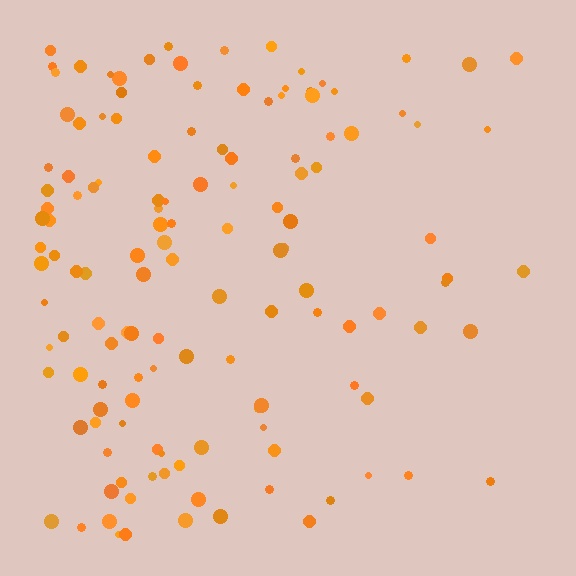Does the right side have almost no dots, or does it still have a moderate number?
Still a moderate number, just noticeably fewer than the left.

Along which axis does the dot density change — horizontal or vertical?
Horizontal.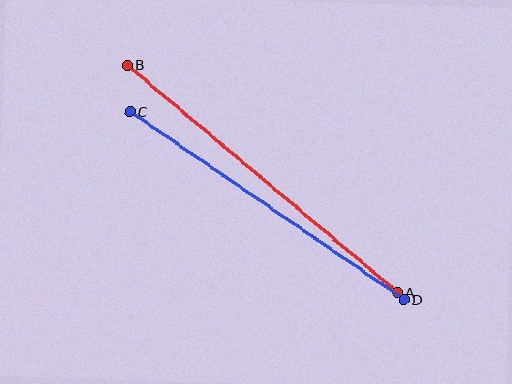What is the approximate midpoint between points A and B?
The midpoint is at approximately (262, 179) pixels.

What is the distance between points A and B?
The distance is approximately 353 pixels.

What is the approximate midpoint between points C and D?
The midpoint is at approximately (267, 206) pixels.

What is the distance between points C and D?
The distance is approximately 332 pixels.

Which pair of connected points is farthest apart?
Points A and B are farthest apart.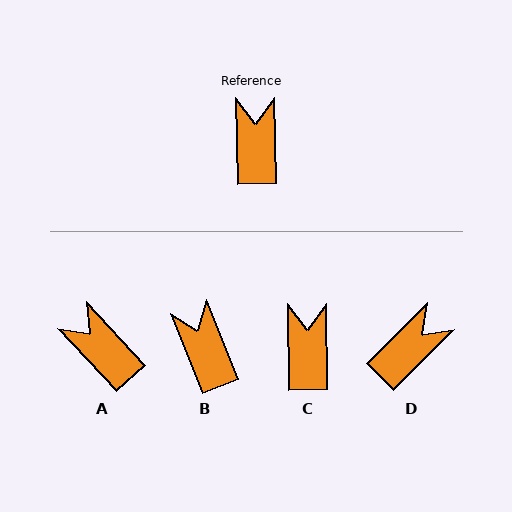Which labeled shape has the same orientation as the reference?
C.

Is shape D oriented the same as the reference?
No, it is off by about 46 degrees.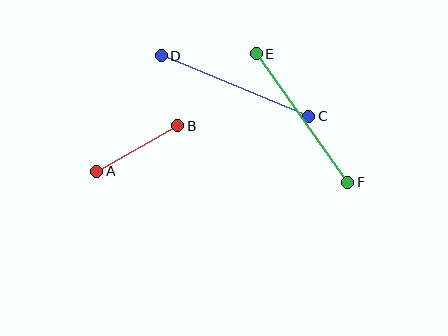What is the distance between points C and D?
The distance is approximately 159 pixels.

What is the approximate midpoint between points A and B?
The midpoint is at approximately (137, 148) pixels.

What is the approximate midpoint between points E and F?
The midpoint is at approximately (302, 118) pixels.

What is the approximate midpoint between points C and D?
The midpoint is at approximately (235, 86) pixels.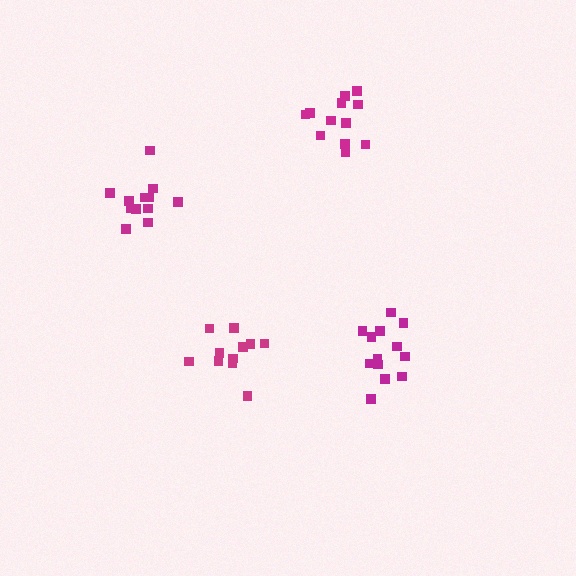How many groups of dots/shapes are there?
There are 4 groups.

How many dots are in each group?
Group 1: 12 dots, Group 2: 14 dots, Group 3: 11 dots, Group 4: 12 dots (49 total).